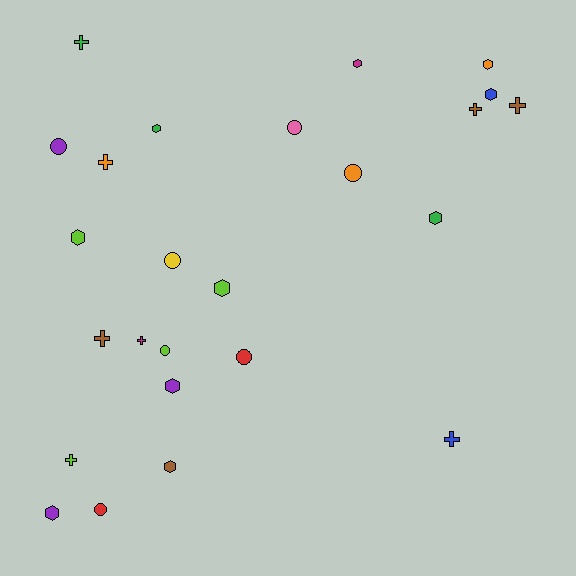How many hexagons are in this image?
There are 10 hexagons.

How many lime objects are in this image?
There are 4 lime objects.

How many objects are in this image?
There are 25 objects.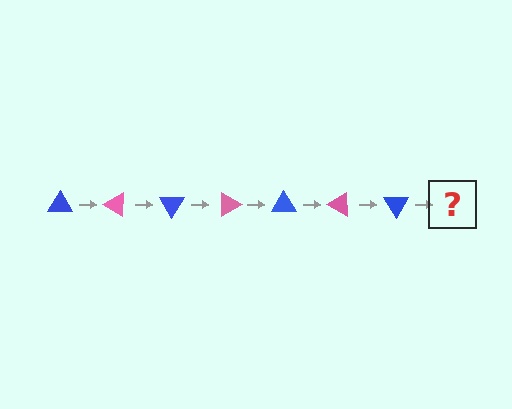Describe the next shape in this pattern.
It should be a pink triangle, rotated 210 degrees from the start.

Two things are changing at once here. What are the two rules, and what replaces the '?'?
The two rules are that it rotates 30 degrees each step and the color cycles through blue and pink. The '?' should be a pink triangle, rotated 210 degrees from the start.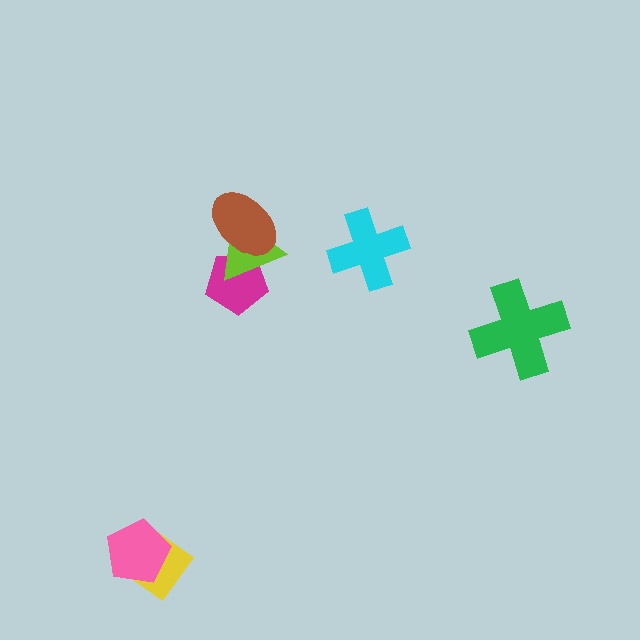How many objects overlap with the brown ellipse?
2 objects overlap with the brown ellipse.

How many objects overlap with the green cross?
0 objects overlap with the green cross.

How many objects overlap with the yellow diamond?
1 object overlaps with the yellow diamond.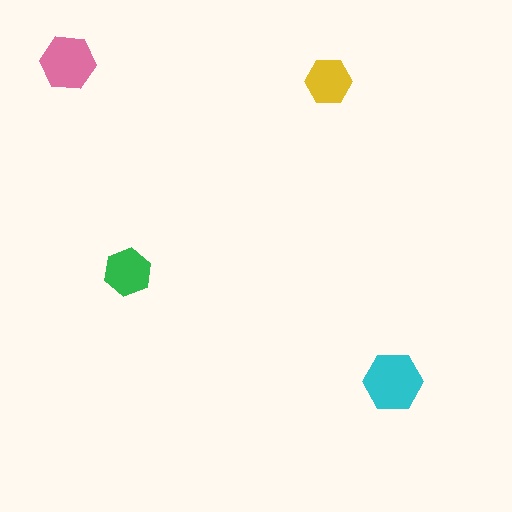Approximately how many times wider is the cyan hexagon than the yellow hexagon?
About 1.5 times wider.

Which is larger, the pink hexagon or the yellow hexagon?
The pink one.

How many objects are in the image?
There are 4 objects in the image.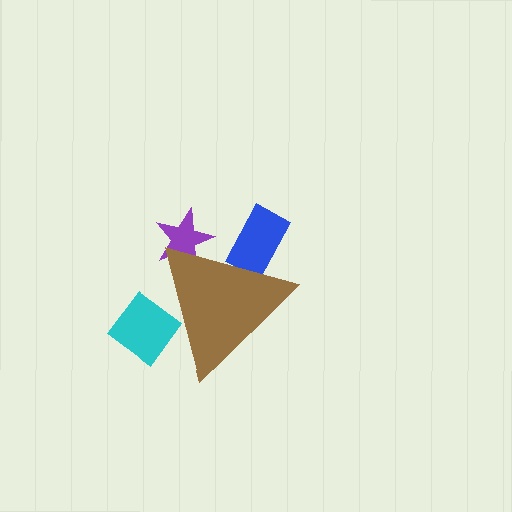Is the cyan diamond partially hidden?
Yes, the cyan diamond is partially hidden behind the brown triangle.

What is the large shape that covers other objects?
A brown triangle.